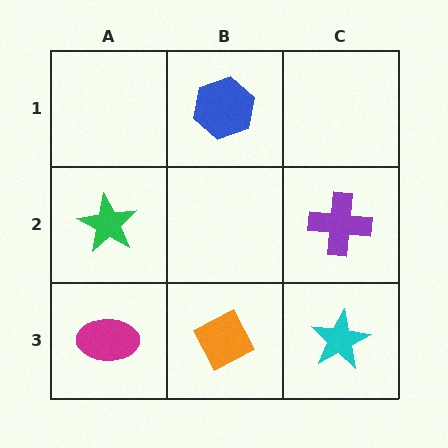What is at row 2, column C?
A purple cross.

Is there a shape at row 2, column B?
No, that cell is empty.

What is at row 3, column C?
A cyan star.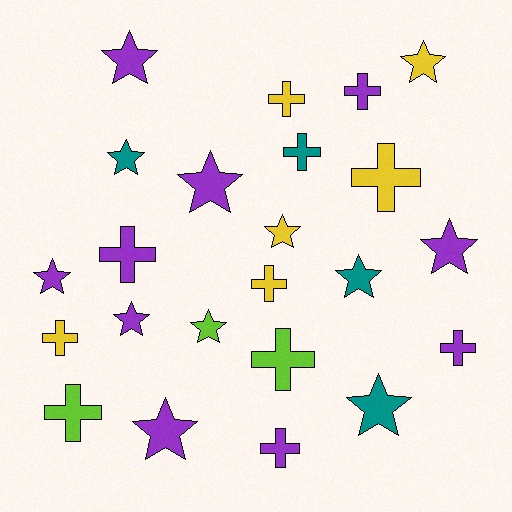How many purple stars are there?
There are 6 purple stars.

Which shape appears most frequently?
Star, with 12 objects.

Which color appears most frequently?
Purple, with 10 objects.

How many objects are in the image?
There are 23 objects.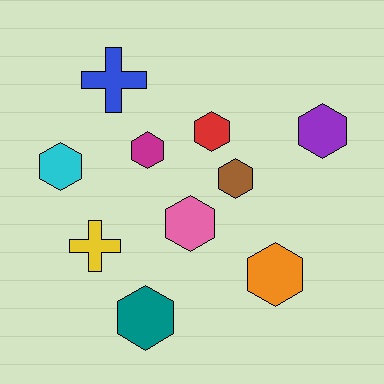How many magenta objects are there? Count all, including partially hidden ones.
There is 1 magenta object.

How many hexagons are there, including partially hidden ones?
There are 8 hexagons.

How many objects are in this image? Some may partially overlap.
There are 10 objects.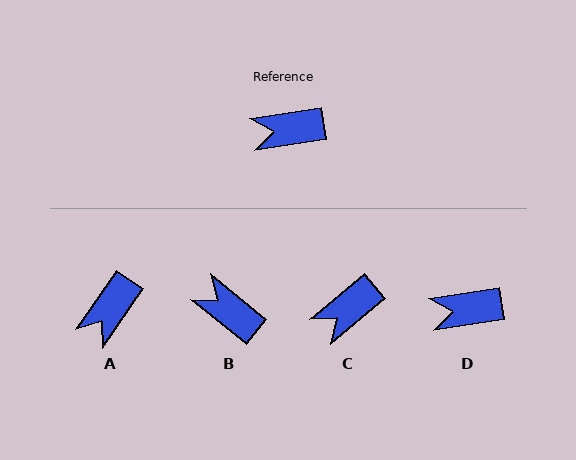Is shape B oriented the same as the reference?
No, it is off by about 48 degrees.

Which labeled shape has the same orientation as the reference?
D.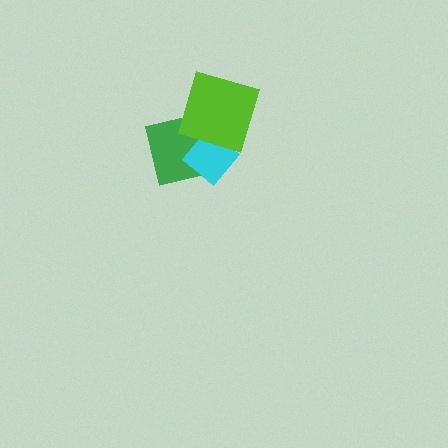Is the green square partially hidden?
Yes, it is partially covered by another shape.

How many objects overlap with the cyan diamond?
2 objects overlap with the cyan diamond.